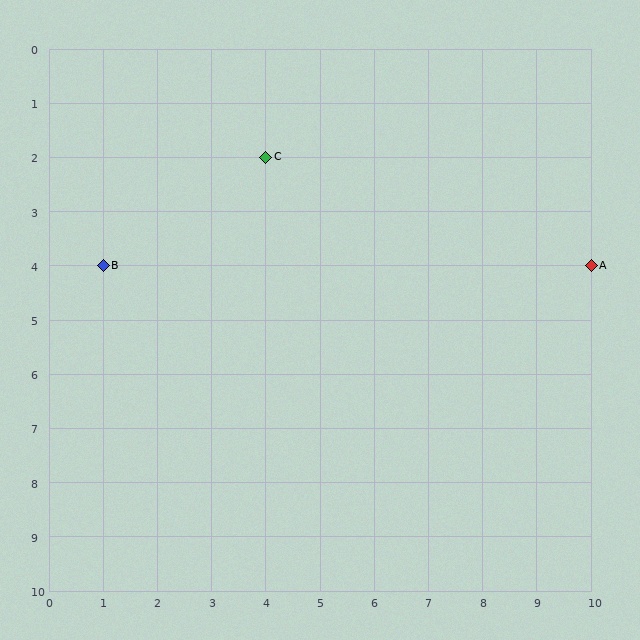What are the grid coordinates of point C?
Point C is at grid coordinates (4, 2).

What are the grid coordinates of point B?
Point B is at grid coordinates (1, 4).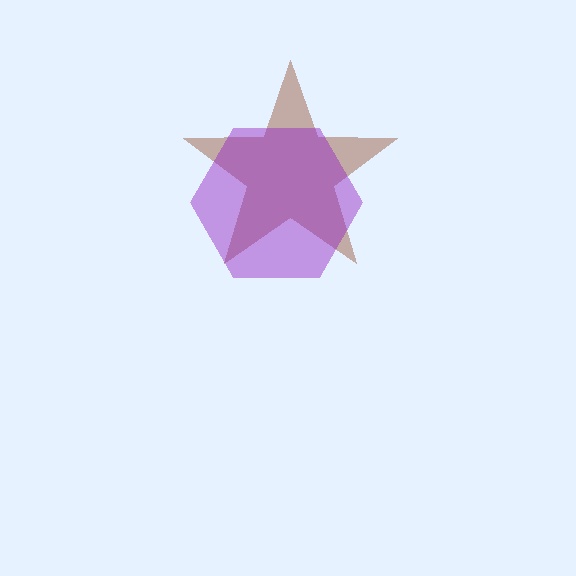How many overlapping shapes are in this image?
There are 2 overlapping shapes in the image.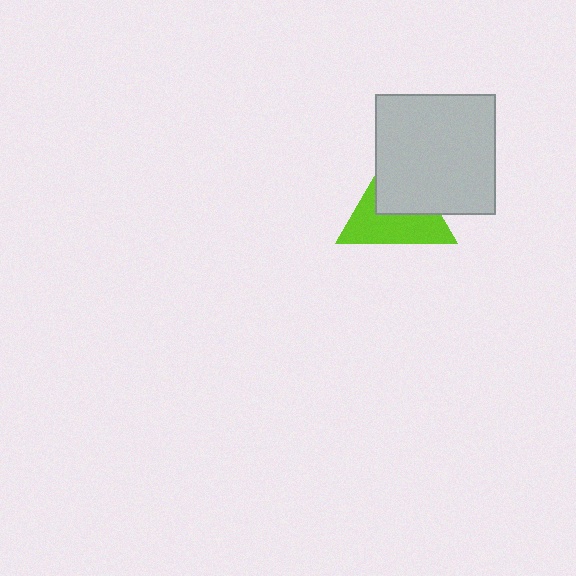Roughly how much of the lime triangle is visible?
About half of it is visible (roughly 54%).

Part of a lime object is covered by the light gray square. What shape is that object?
It is a triangle.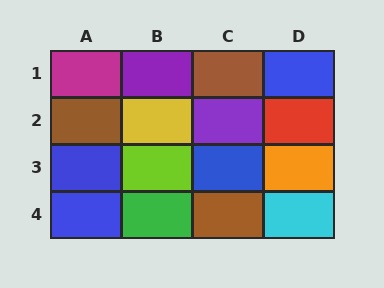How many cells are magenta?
1 cell is magenta.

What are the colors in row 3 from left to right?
Blue, lime, blue, orange.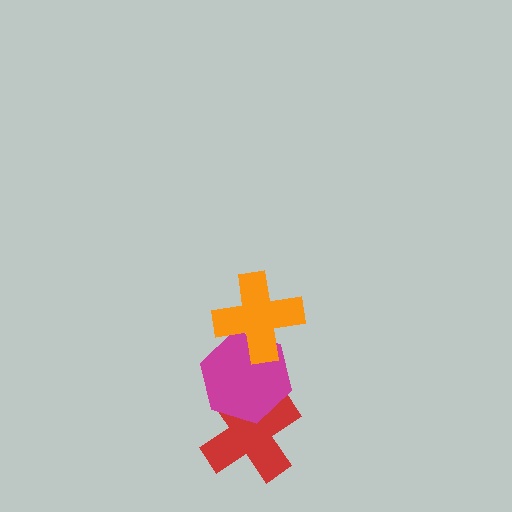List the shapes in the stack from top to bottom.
From top to bottom: the orange cross, the magenta hexagon, the red cross.